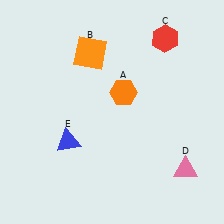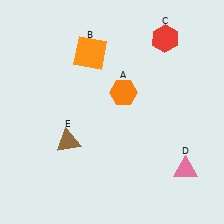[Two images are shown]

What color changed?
The triangle (E) changed from blue in Image 1 to brown in Image 2.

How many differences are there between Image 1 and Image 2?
There is 1 difference between the two images.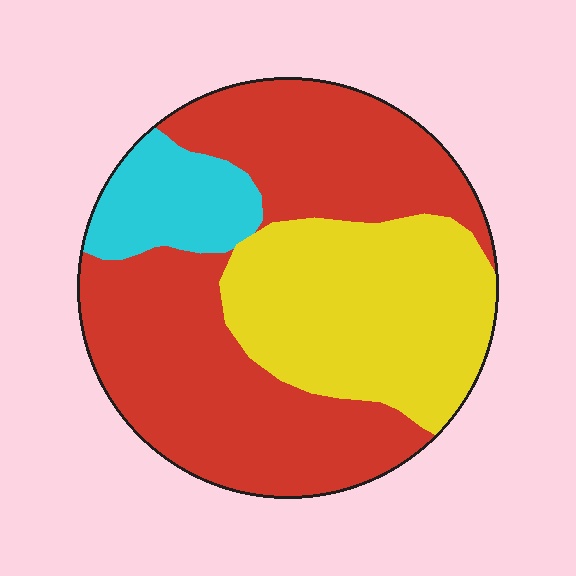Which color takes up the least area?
Cyan, at roughly 10%.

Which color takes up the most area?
Red, at roughly 55%.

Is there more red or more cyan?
Red.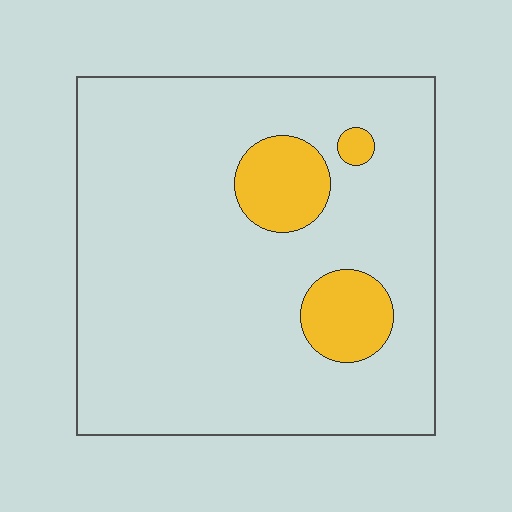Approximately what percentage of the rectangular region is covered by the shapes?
Approximately 10%.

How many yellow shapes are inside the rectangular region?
3.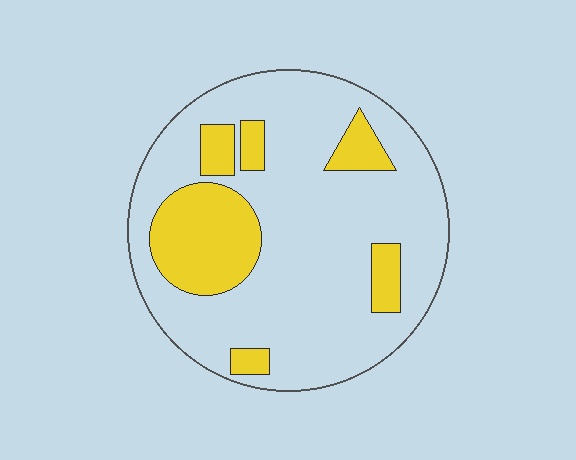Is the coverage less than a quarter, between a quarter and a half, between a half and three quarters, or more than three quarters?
Less than a quarter.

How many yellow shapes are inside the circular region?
6.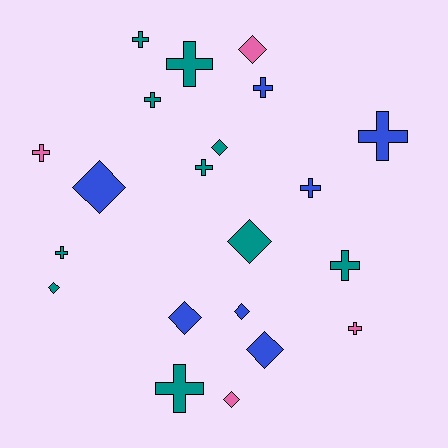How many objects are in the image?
There are 21 objects.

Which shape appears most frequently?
Cross, with 12 objects.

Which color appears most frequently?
Teal, with 10 objects.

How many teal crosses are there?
There are 7 teal crosses.